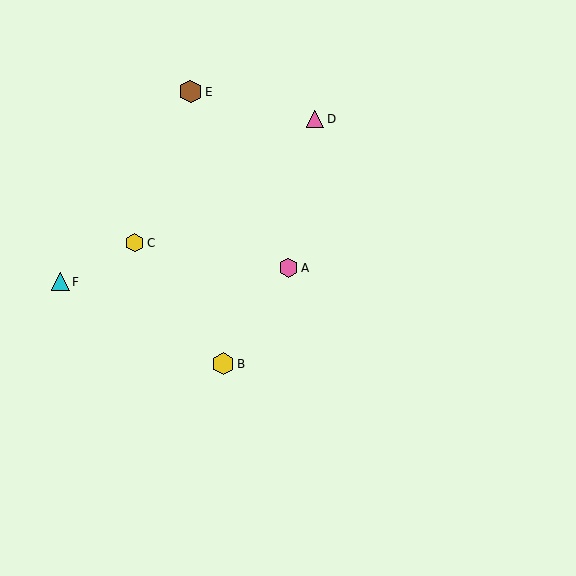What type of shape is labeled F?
Shape F is a cyan triangle.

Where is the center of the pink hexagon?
The center of the pink hexagon is at (289, 268).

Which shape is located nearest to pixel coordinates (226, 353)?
The yellow hexagon (labeled B) at (223, 364) is nearest to that location.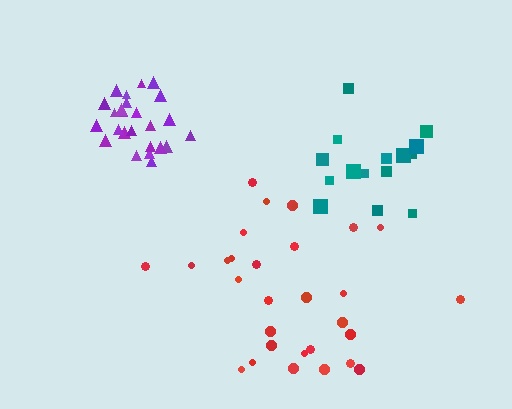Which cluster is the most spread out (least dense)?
Teal.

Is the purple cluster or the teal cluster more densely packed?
Purple.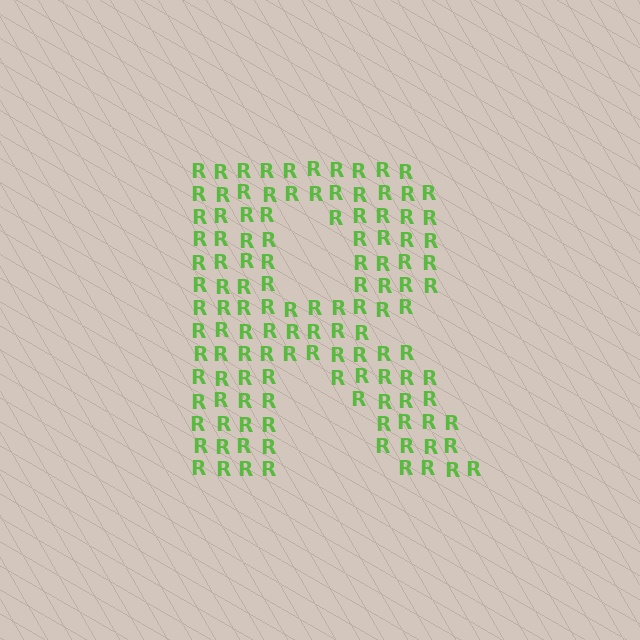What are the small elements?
The small elements are letter R's.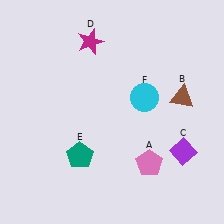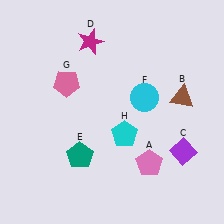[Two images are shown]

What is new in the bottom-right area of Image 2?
A cyan pentagon (H) was added in the bottom-right area of Image 2.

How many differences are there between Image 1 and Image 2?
There are 2 differences between the two images.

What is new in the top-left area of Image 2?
A pink pentagon (G) was added in the top-left area of Image 2.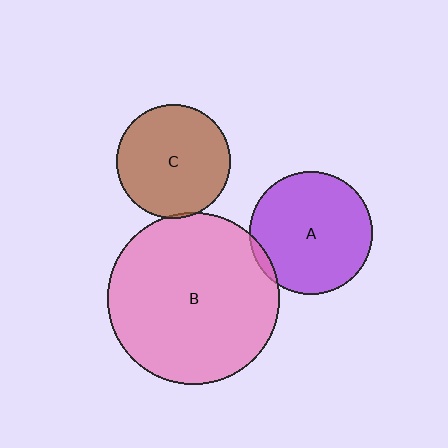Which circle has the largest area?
Circle B (pink).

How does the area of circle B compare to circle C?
Approximately 2.3 times.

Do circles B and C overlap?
Yes.